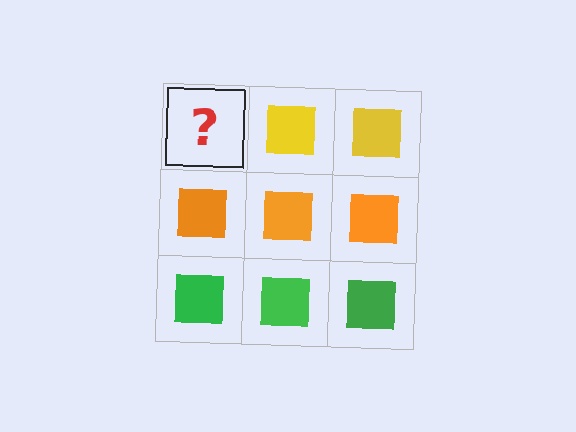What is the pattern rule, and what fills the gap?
The rule is that each row has a consistent color. The gap should be filled with a yellow square.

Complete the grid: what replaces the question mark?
The question mark should be replaced with a yellow square.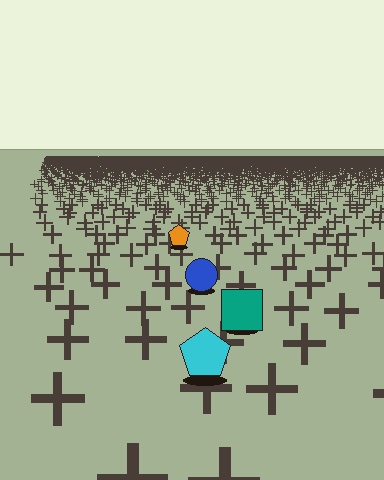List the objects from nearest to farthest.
From nearest to farthest: the cyan pentagon, the teal square, the blue circle, the orange pentagon.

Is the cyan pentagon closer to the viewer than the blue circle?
Yes. The cyan pentagon is closer — you can tell from the texture gradient: the ground texture is coarser near it.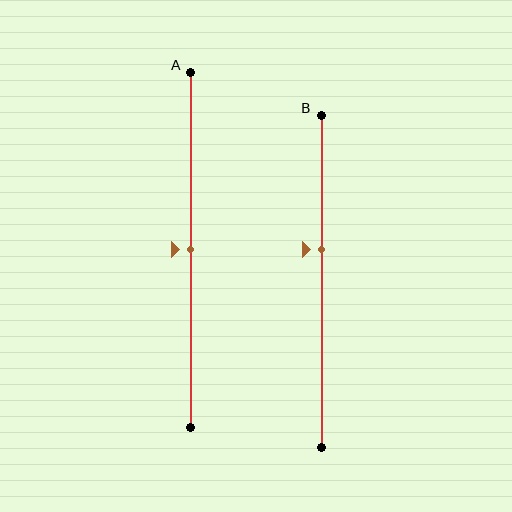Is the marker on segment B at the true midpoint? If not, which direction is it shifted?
No, the marker on segment B is shifted upward by about 10% of the segment length.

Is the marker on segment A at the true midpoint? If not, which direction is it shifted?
Yes, the marker on segment A is at the true midpoint.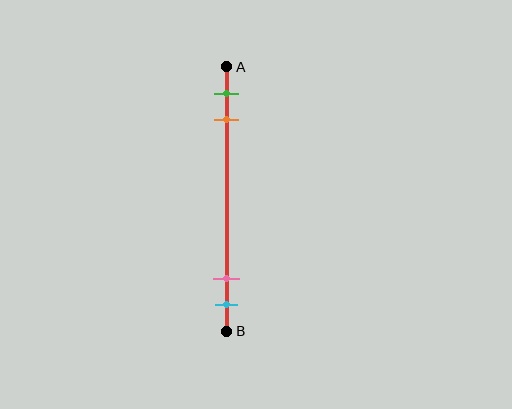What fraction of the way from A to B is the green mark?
The green mark is approximately 10% (0.1) of the way from A to B.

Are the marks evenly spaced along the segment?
No, the marks are not evenly spaced.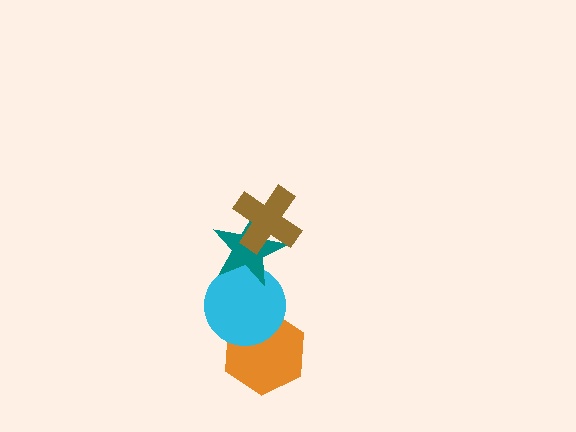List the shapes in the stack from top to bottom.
From top to bottom: the brown cross, the teal star, the cyan circle, the orange hexagon.